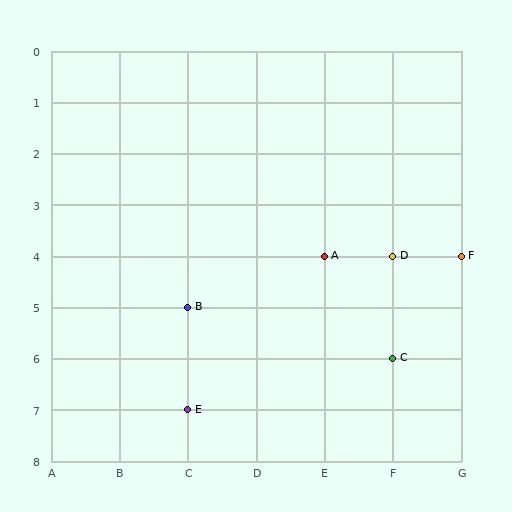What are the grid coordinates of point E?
Point E is at grid coordinates (C, 7).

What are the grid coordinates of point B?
Point B is at grid coordinates (C, 5).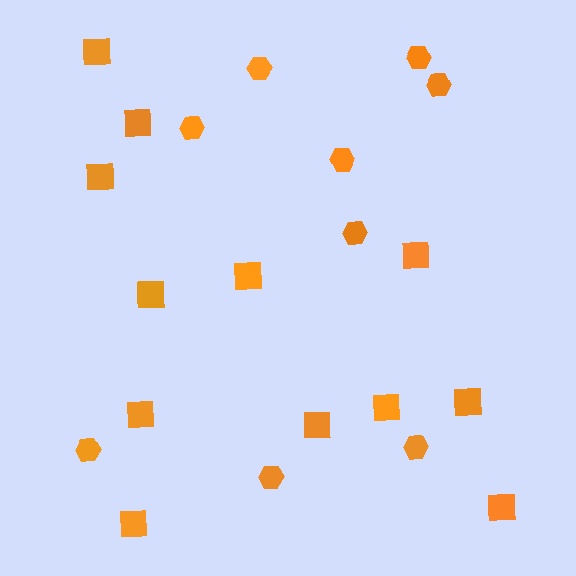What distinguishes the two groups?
There are 2 groups: one group of squares (12) and one group of hexagons (9).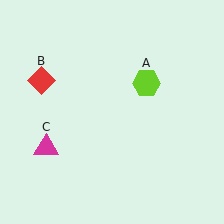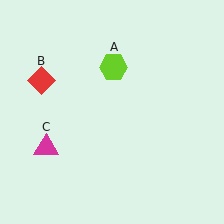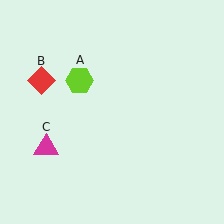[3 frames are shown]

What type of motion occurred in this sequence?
The lime hexagon (object A) rotated counterclockwise around the center of the scene.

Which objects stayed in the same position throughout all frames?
Red diamond (object B) and magenta triangle (object C) remained stationary.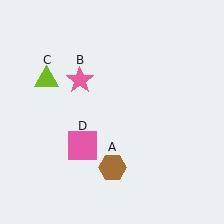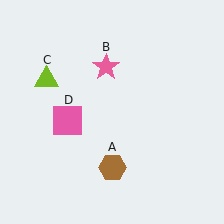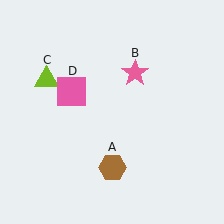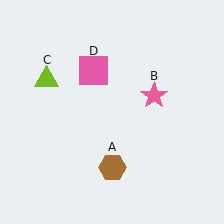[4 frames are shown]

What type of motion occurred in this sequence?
The pink star (object B), pink square (object D) rotated clockwise around the center of the scene.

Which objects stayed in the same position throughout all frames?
Brown hexagon (object A) and lime triangle (object C) remained stationary.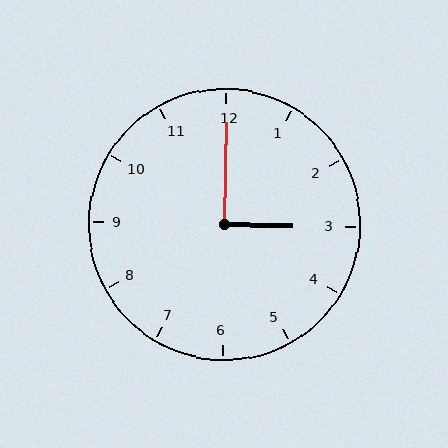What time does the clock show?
3:00.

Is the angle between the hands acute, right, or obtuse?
It is right.